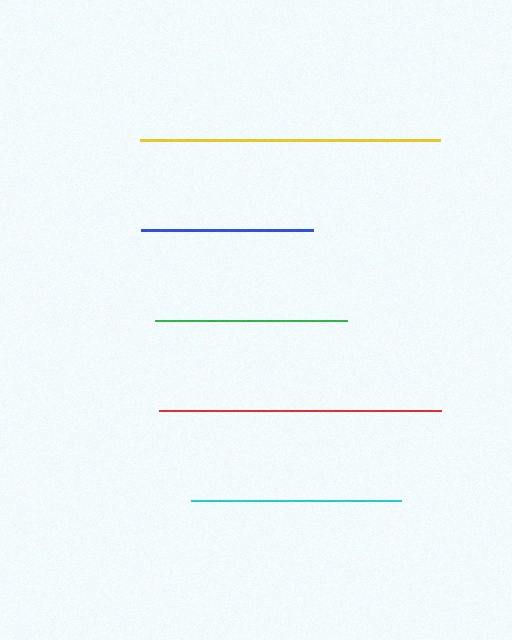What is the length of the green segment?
The green segment is approximately 192 pixels long.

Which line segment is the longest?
The yellow line is the longest at approximately 300 pixels.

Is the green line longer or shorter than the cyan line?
The cyan line is longer than the green line.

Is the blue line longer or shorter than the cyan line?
The cyan line is longer than the blue line.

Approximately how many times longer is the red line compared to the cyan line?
The red line is approximately 1.3 times the length of the cyan line.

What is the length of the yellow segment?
The yellow segment is approximately 300 pixels long.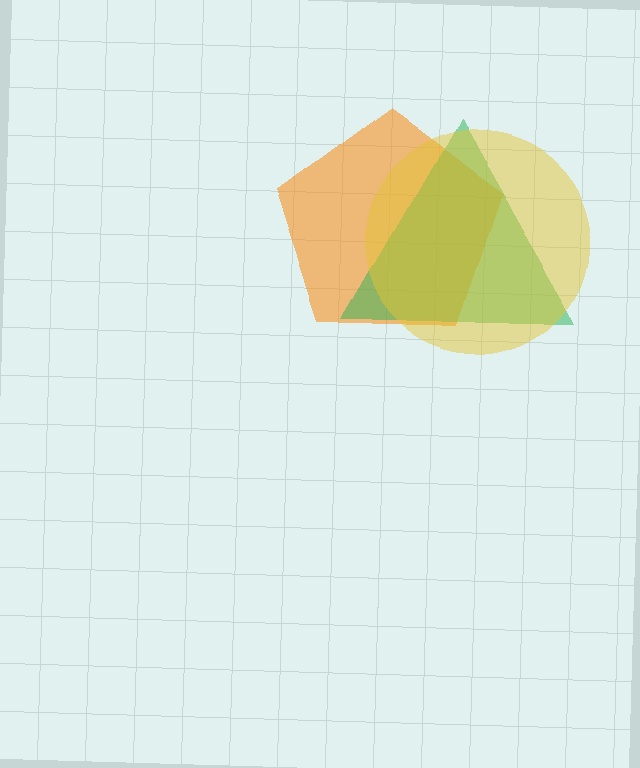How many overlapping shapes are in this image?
There are 3 overlapping shapes in the image.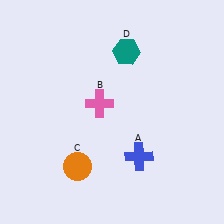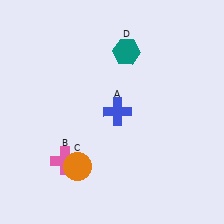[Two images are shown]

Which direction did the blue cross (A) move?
The blue cross (A) moved up.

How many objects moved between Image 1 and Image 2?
2 objects moved between the two images.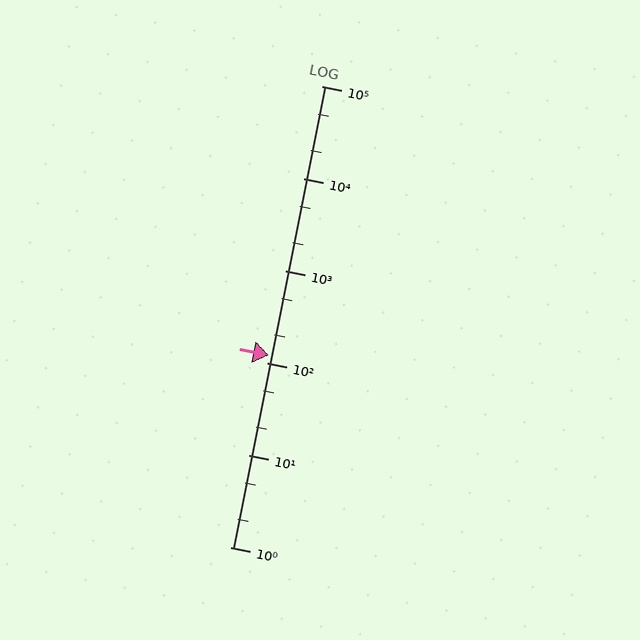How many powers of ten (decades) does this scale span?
The scale spans 5 decades, from 1 to 100000.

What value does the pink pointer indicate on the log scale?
The pointer indicates approximately 120.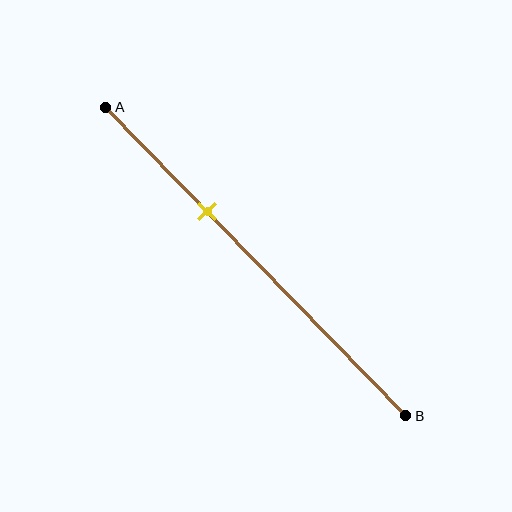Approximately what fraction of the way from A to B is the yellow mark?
The yellow mark is approximately 35% of the way from A to B.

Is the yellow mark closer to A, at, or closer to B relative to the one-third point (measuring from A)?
The yellow mark is approximately at the one-third point of segment AB.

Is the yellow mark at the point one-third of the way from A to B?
Yes, the mark is approximately at the one-third point.